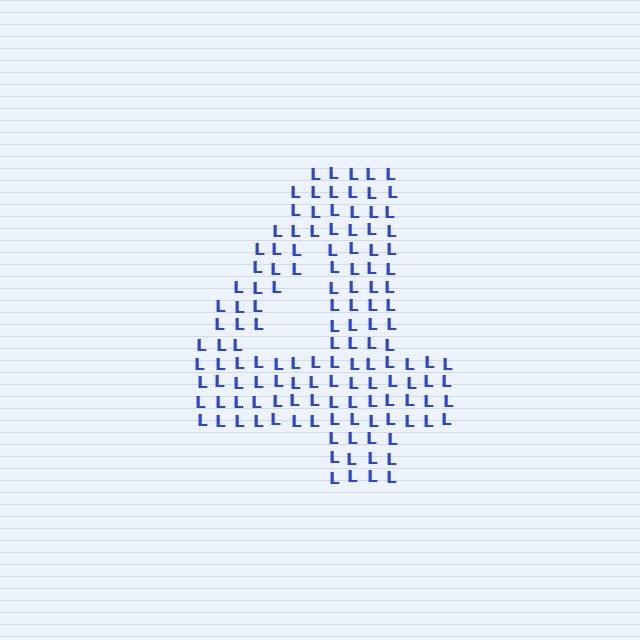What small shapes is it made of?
It is made of small letter L's.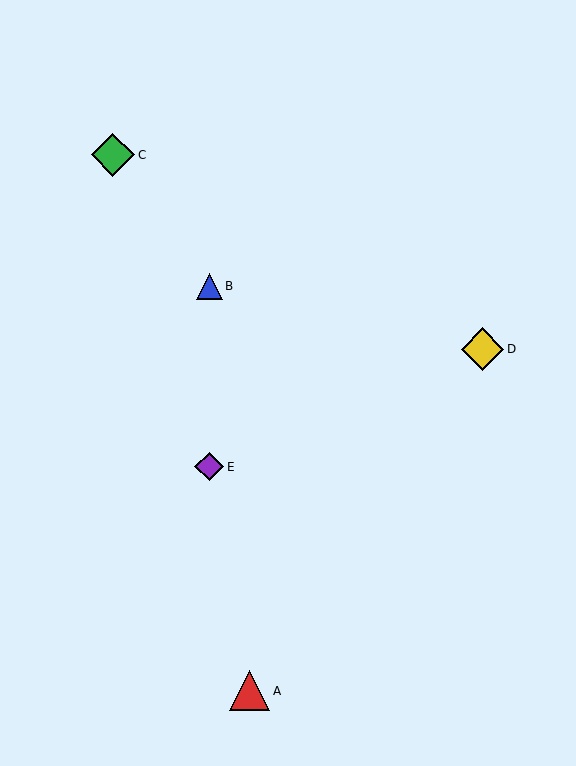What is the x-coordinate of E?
Object E is at x≈209.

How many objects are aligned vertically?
2 objects (B, E) are aligned vertically.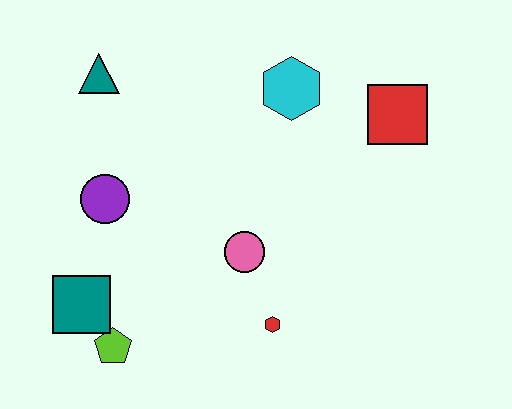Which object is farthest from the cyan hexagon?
The lime pentagon is farthest from the cyan hexagon.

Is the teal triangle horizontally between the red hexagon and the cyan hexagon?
No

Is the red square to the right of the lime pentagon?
Yes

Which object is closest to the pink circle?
The red hexagon is closest to the pink circle.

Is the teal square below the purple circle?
Yes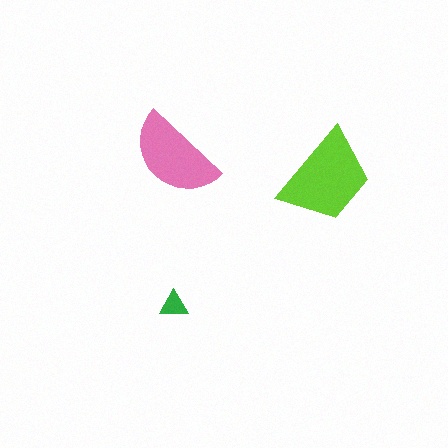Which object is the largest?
The lime trapezoid.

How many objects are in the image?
There are 3 objects in the image.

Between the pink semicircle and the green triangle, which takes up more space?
The pink semicircle.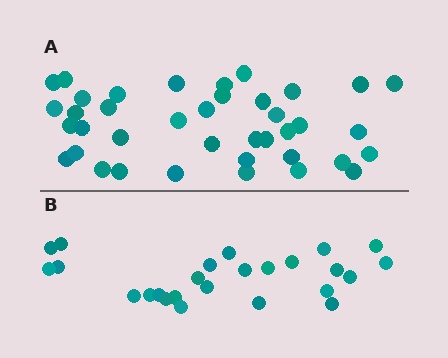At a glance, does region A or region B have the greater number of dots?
Region A (the top region) has more dots.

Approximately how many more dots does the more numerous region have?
Region A has approximately 15 more dots than region B.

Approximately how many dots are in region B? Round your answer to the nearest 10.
About 20 dots. (The exact count is 25, which rounds to 20.)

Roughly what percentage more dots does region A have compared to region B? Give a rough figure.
About 55% more.